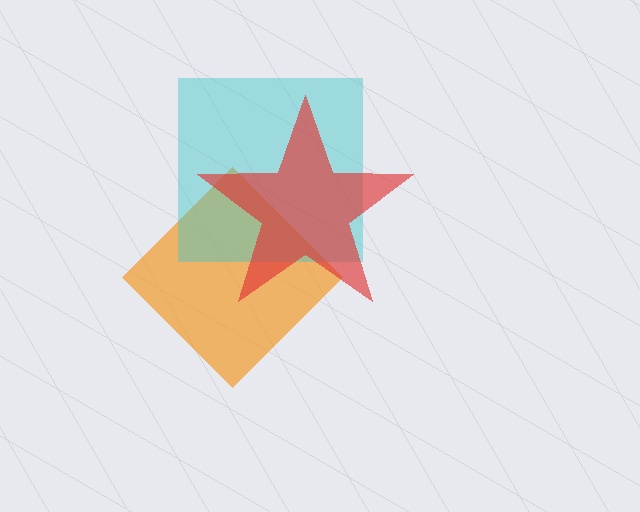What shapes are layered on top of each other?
The layered shapes are: an orange diamond, a cyan square, a red star.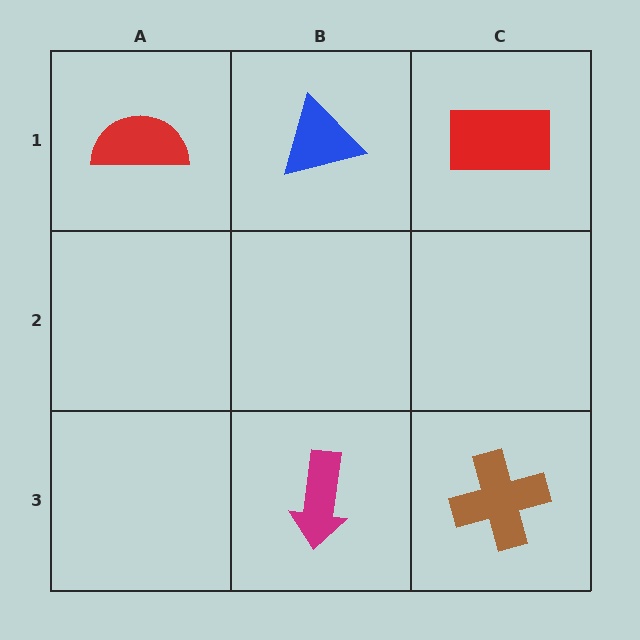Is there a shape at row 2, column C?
No, that cell is empty.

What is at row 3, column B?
A magenta arrow.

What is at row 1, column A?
A red semicircle.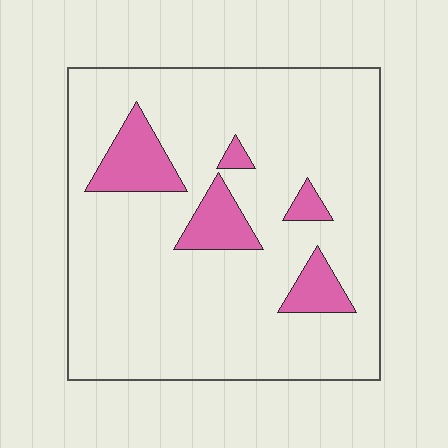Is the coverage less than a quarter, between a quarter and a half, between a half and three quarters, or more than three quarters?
Less than a quarter.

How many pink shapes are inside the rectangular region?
5.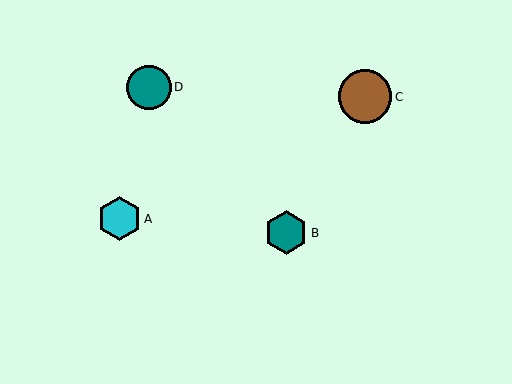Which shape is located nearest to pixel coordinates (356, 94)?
The brown circle (labeled C) at (365, 97) is nearest to that location.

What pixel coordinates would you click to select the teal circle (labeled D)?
Click at (149, 87) to select the teal circle D.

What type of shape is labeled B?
Shape B is a teal hexagon.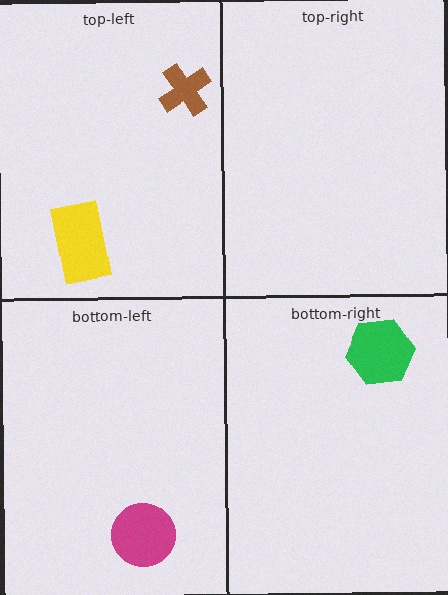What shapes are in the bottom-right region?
The green hexagon.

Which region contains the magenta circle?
The bottom-left region.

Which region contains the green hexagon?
The bottom-right region.